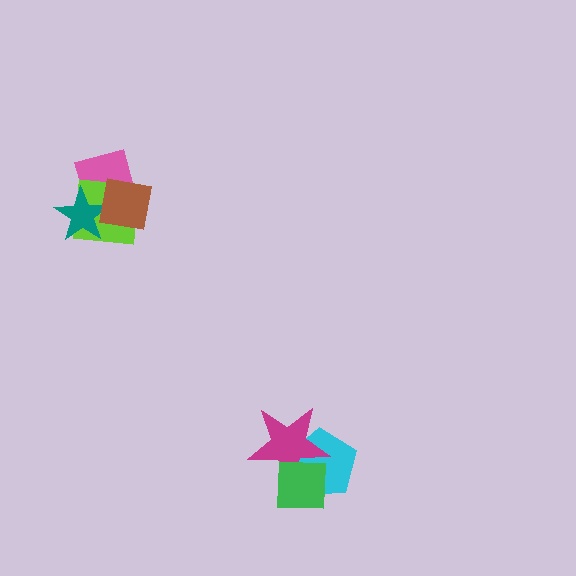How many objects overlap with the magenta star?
2 objects overlap with the magenta star.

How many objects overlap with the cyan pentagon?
2 objects overlap with the cyan pentagon.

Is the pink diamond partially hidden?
Yes, it is partially covered by another shape.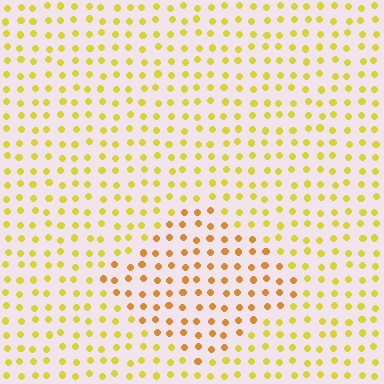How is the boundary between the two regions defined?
The boundary is defined purely by a slight shift in hue (about 27 degrees). Spacing, size, and orientation are identical on both sides.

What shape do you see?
I see a diamond.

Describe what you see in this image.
The image is filled with small yellow elements in a uniform arrangement. A diamond-shaped region is visible where the elements are tinted to a slightly different hue, forming a subtle color boundary.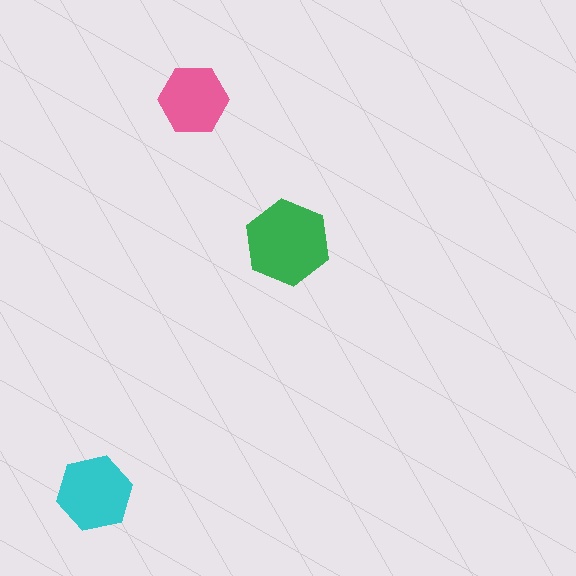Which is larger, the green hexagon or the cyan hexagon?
The green one.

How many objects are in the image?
There are 3 objects in the image.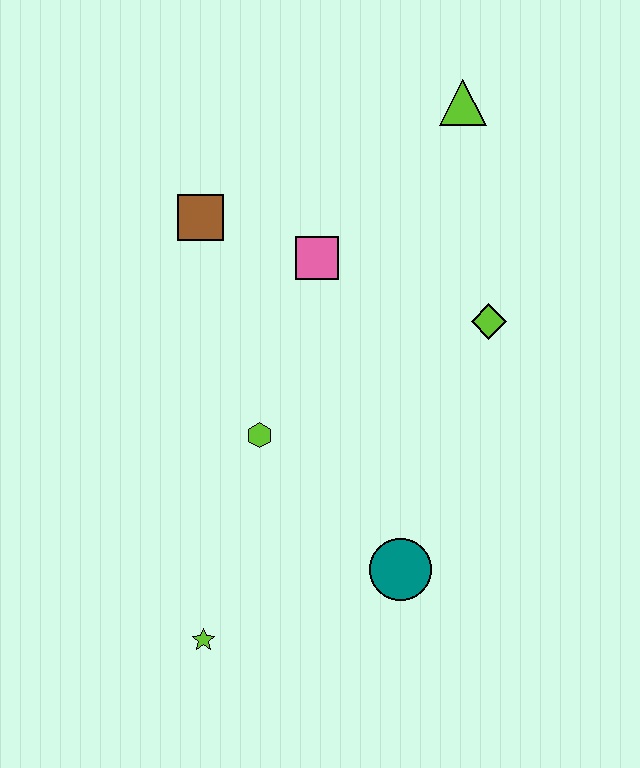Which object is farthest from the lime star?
The lime triangle is farthest from the lime star.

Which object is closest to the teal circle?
The lime hexagon is closest to the teal circle.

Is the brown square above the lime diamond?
Yes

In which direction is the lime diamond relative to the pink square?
The lime diamond is to the right of the pink square.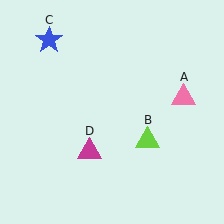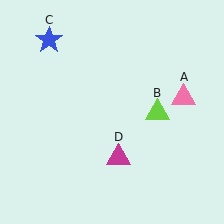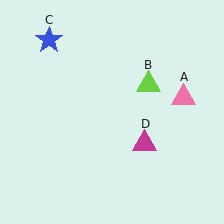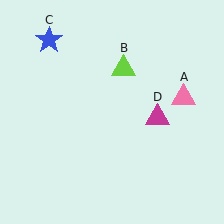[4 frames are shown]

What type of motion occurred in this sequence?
The lime triangle (object B), magenta triangle (object D) rotated counterclockwise around the center of the scene.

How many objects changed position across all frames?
2 objects changed position: lime triangle (object B), magenta triangle (object D).